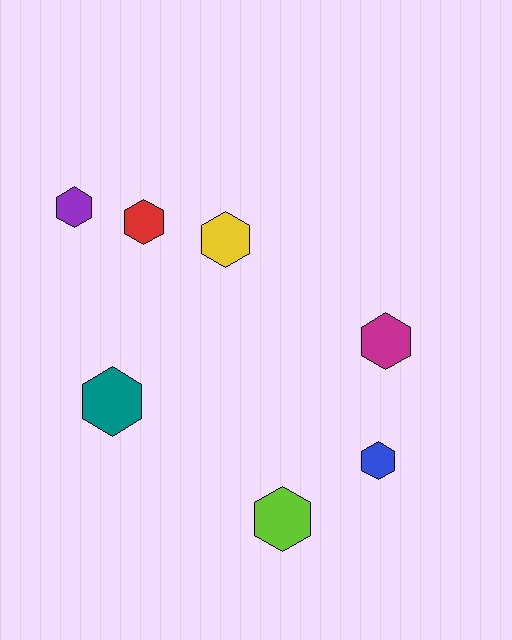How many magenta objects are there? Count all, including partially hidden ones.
There is 1 magenta object.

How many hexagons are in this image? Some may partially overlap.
There are 7 hexagons.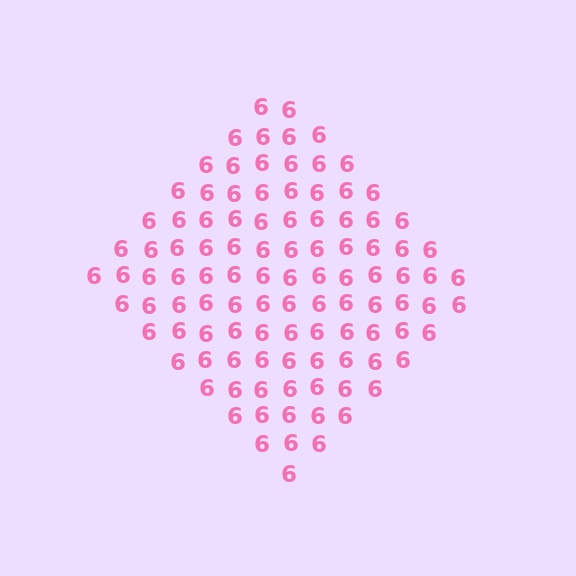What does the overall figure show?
The overall figure shows a diamond.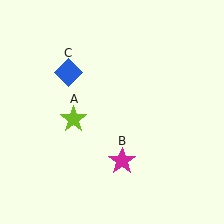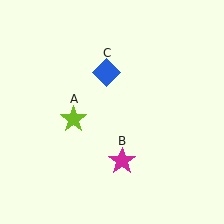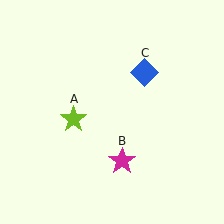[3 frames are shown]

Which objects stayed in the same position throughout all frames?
Lime star (object A) and magenta star (object B) remained stationary.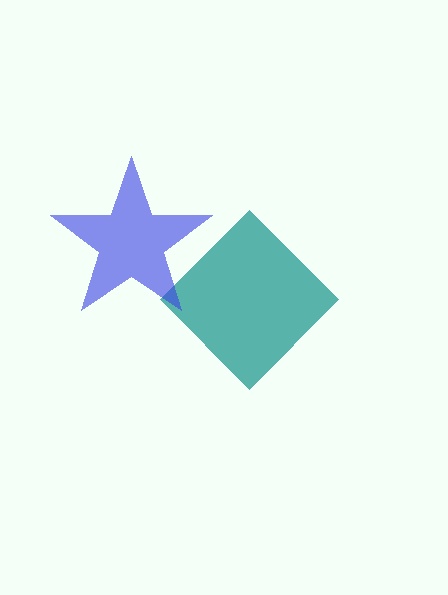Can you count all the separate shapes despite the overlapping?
Yes, there are 2 separate shapes.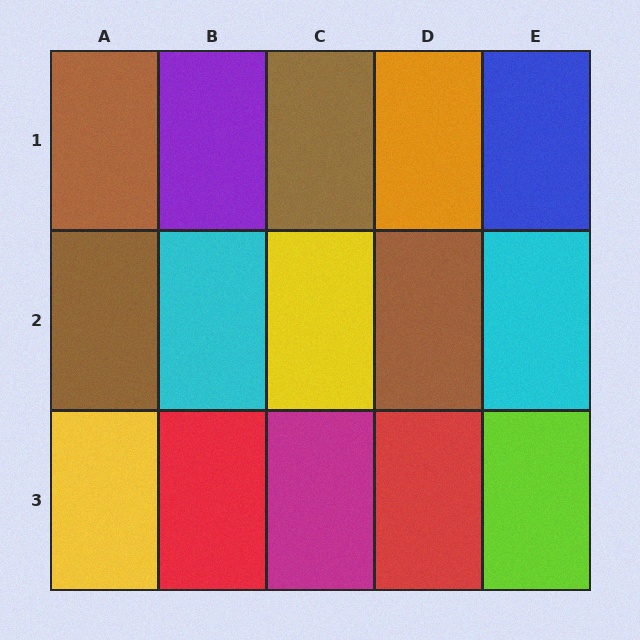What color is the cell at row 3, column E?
Lime.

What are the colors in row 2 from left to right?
Brown, cyan, yellow, brown, cyan.